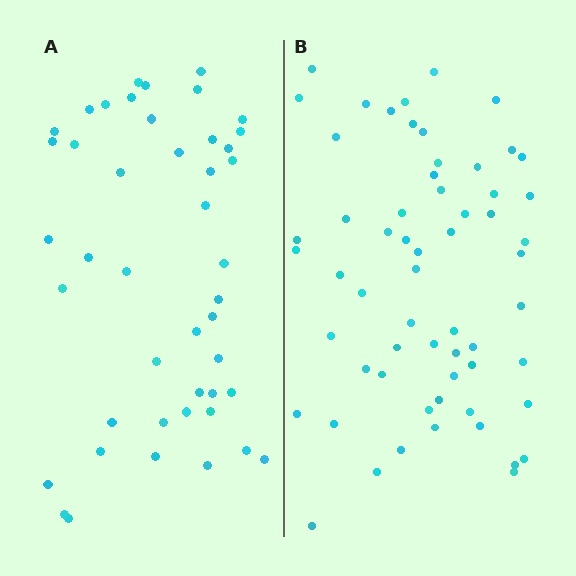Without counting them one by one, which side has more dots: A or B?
Region B (the right region) has more dots.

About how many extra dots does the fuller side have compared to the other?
Region B has approximately 15 more dots than region A.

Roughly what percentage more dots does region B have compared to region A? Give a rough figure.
About 35% more.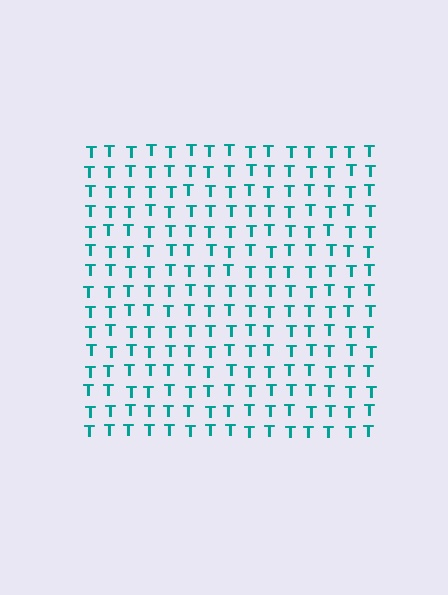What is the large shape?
The large shape is a square.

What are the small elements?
The small elements are letter T's.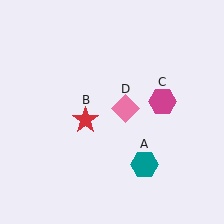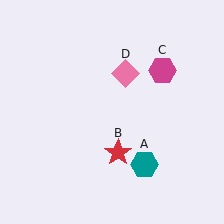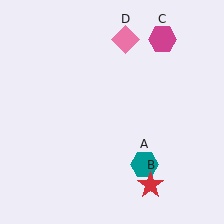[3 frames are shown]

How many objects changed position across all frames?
3 objects changed position: red star (object B), magenta hexagon (object C), pink diamond (object D).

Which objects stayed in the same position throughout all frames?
Teal hexagon (object A) remained stationary.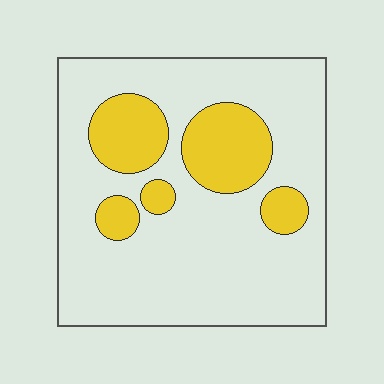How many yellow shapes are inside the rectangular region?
5.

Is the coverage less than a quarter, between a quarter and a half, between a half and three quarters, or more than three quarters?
Less than a quarter.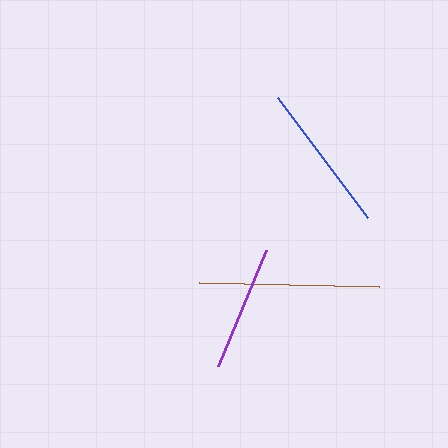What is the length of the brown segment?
The brown segment is approximately 181 pixels long.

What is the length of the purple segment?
The purple segment is approximately 126 pixels long.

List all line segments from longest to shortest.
From longest to shortest: brown, blue, purple.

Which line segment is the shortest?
The purple line is the shortest at approximately 126 pixels.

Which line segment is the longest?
The brown line is the longest at approximately 181 pixels.